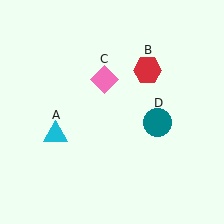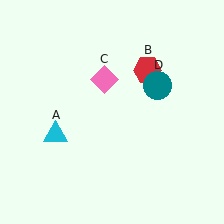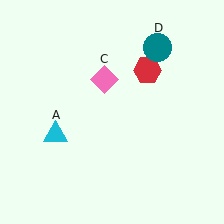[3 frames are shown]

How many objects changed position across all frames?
1 object changed position: teal circle (object D).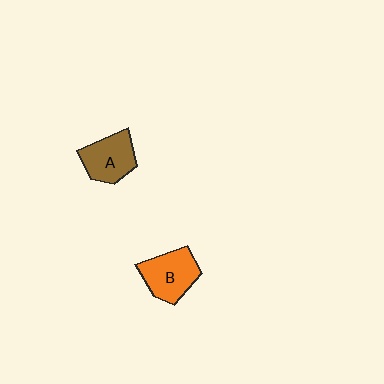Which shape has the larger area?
Shape B (orange).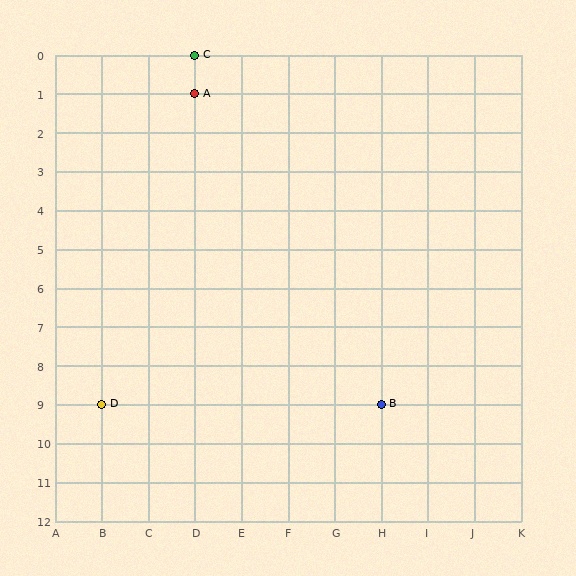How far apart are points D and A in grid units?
Points D and A are 2 columns and 8 rows apart (about 8.2 grid units diagonally).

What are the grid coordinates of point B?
Point B is at grid coordinates (H, 9).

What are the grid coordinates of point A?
Point A is at grid coordinates (D, 1).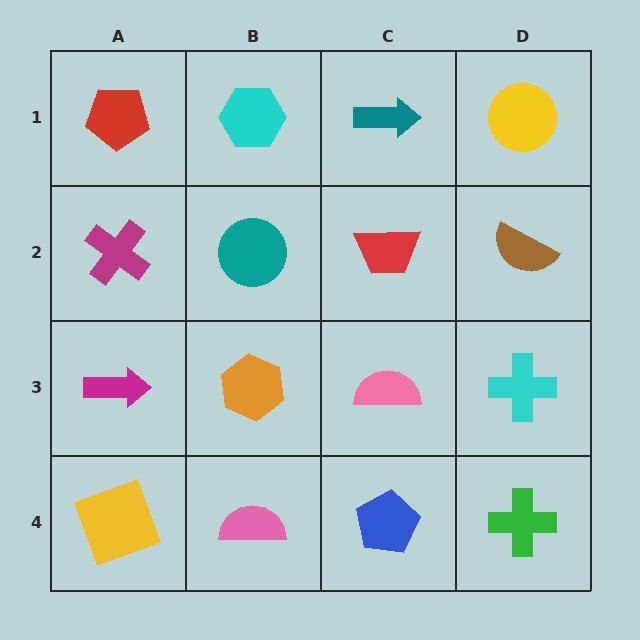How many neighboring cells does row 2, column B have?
4.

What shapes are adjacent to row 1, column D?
A brown semicircle (row 2, column D), a teal arrow (row 1, column C).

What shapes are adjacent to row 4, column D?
A cyan cross (row 3, column D), a blue pentagon (row 4, column C).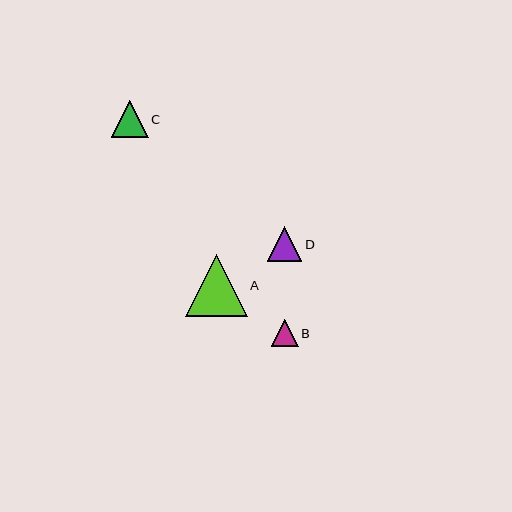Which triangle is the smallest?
Triangle B is the smallest with a size of approximately 27 pixels.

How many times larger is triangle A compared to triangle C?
Triangle A is approximately 1.7 times the size of triangle C.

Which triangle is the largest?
Triangle A is the largest with a size of approximately 61 pixels.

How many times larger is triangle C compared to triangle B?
Triangle C is approximately 1.4 times the size of triangle B.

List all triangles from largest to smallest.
From largest to smallest: A, C, D, B.